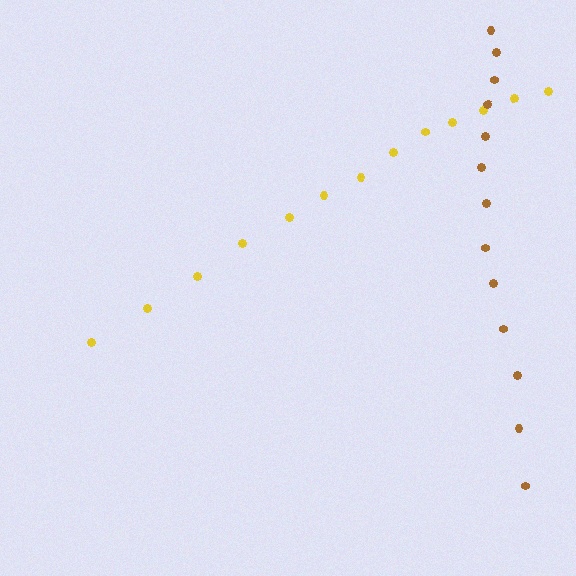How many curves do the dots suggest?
There are 2 distinct paths.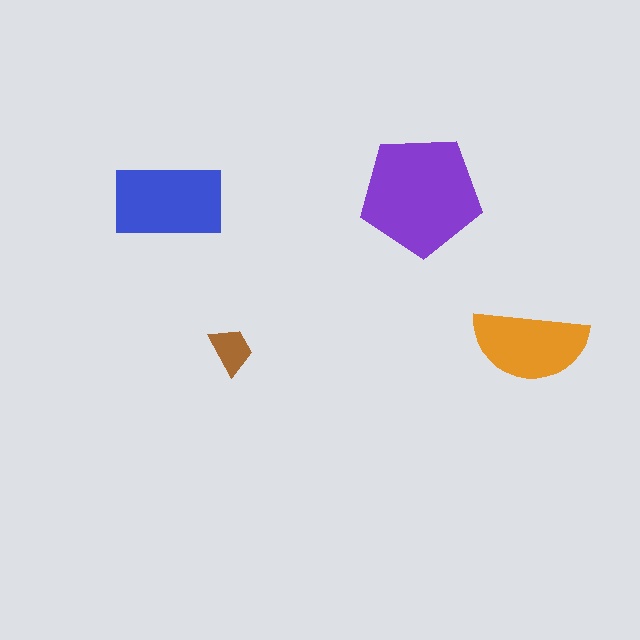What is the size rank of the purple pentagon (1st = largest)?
1st.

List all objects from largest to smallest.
The purple pentagon, the blue rectangle, the orange semicircle, the brown trapezoid.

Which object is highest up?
The purple pentagon is topmost.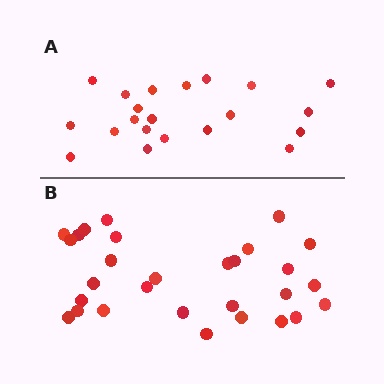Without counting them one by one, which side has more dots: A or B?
Region B (the bottom region) has more dots.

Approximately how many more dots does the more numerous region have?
Region B has roughly 8 or so more dots than region A.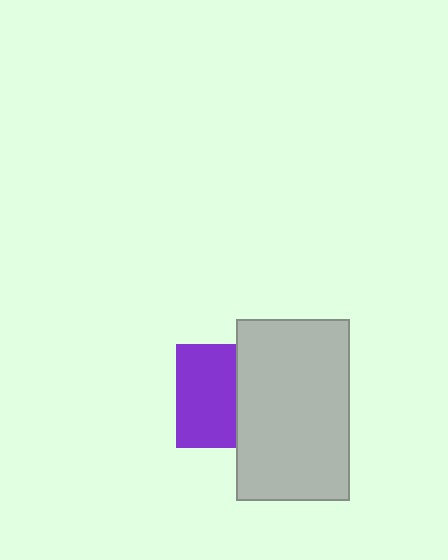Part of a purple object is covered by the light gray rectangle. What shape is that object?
It is a square.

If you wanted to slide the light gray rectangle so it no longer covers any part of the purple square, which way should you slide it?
Slide it right — that is the most direct way to separate the two shapes.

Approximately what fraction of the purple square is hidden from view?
Roughly 43% of the purple square is hidden behind the light gray rectangle.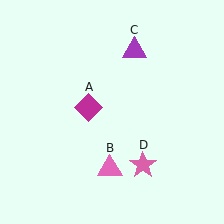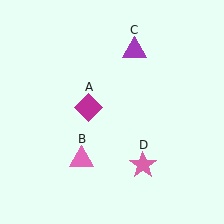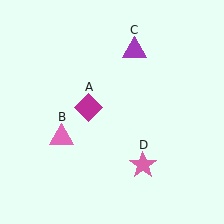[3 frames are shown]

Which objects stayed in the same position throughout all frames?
Magenta diamond (object A) and purple triangle (object C) and pink star (object D) remained stationary.